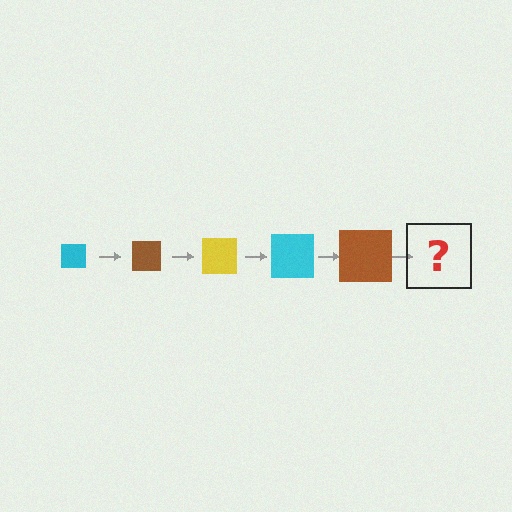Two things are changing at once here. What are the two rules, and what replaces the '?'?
The two rules are that the square grows larger each step and the color cycles through cyan, brown, and yellow. The '?' should be a yellow square, larger than the previous one.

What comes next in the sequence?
The next element should be a yellow square, larger than the previous one.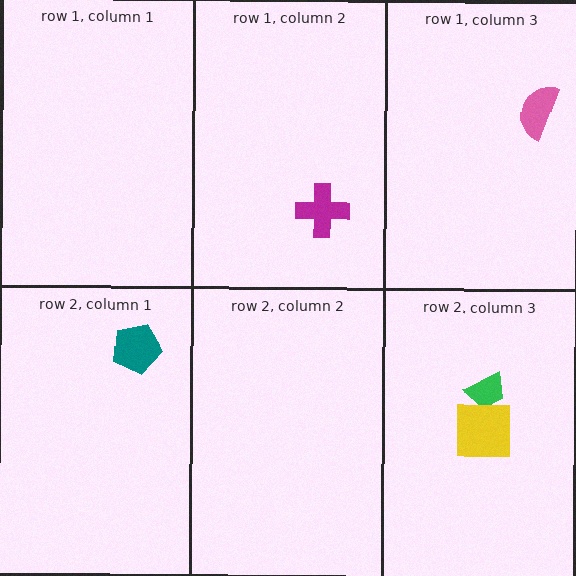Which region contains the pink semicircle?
The row 1, column 3 region.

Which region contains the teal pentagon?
The row 2, column 1 region.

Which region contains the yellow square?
The row 2, column 3 region.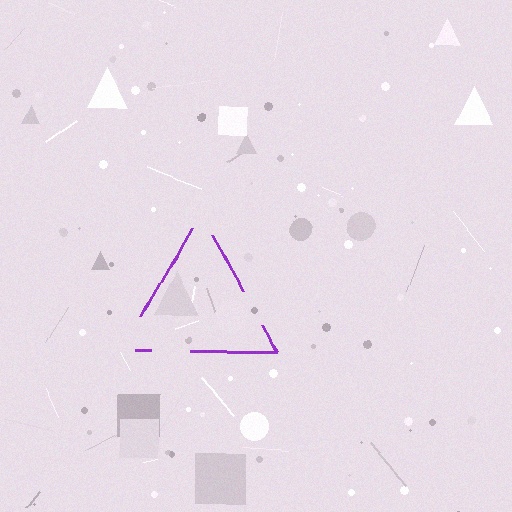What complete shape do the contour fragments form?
The contour fragments form a triangle.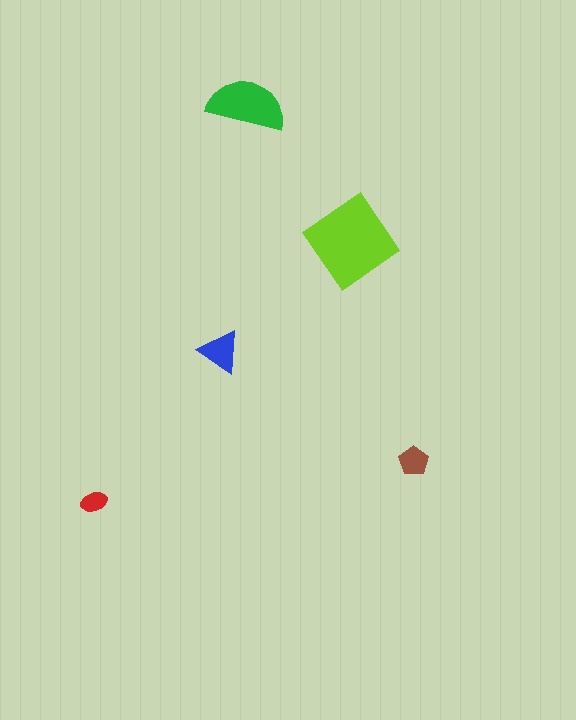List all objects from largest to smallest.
The lime diamond, the green semicircle, the blue triangle, the brown pentagon, the red ellipse.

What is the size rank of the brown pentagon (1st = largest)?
4th.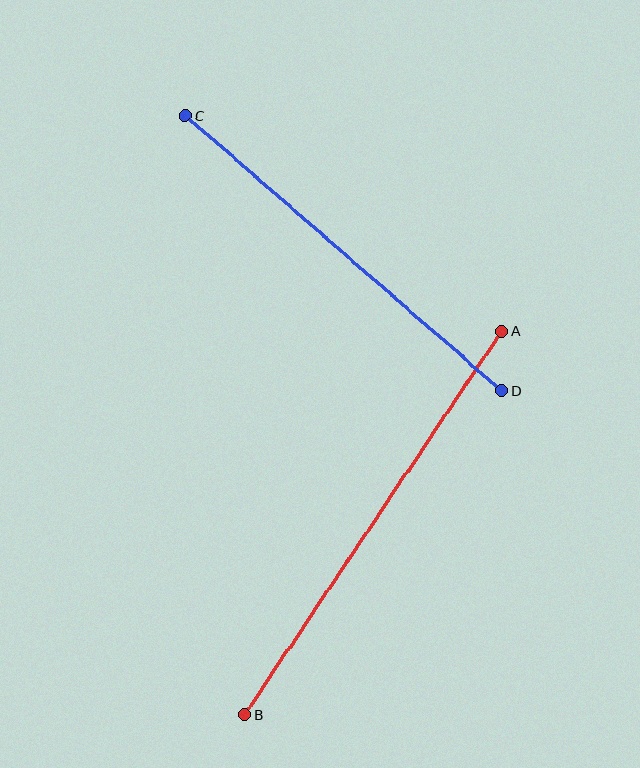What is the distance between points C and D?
The distance is approximately 420 pixels.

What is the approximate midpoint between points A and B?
The midpoint is at approximately (373, 523) pixels.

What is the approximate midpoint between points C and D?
The midpoint is at approximately (343, 253) pixels.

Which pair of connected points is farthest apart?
Points A and B are farthest apart.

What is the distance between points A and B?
The distance is approximately 461 pixels.